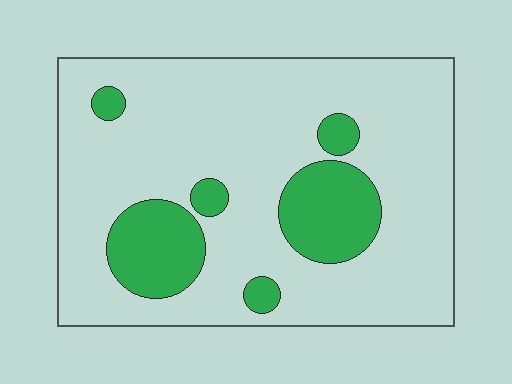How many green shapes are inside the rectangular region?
6.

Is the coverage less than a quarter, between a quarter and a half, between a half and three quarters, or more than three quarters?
Less than a quarter.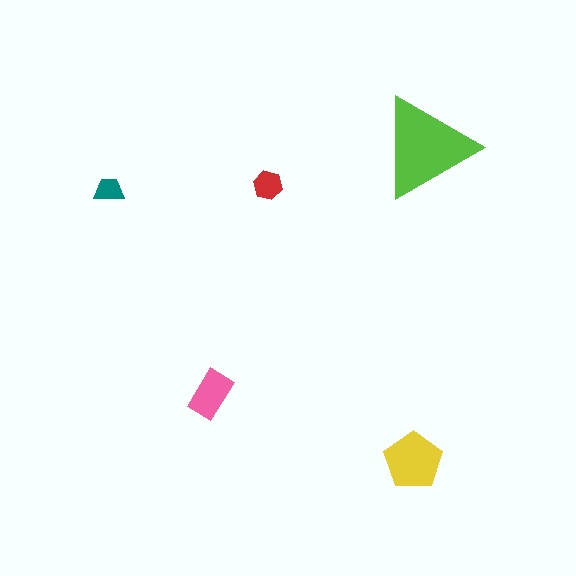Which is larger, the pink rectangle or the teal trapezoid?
The pink rectangle.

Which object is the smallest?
The teal trapezoid.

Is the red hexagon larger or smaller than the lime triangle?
Smaller.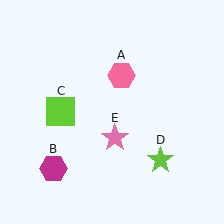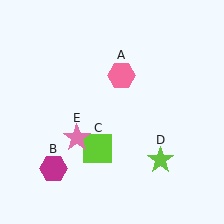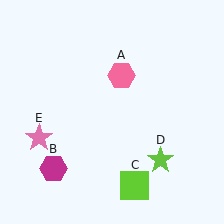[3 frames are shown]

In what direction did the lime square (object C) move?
The lime square (object C) moved down and to the right.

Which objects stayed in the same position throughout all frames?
Pink hexagon (object A) and magenta hexagon (object B) and lime star (object D) remained stationary.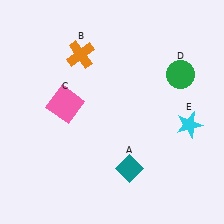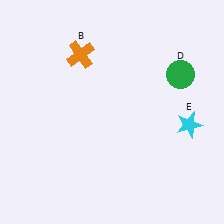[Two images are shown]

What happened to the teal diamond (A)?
The teal diamond (A) was removed in Image 2. It was in the bottom-right area of Image 1.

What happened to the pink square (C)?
The pink square (C) was removed in Image 2. It was in the top-left area of Image 1.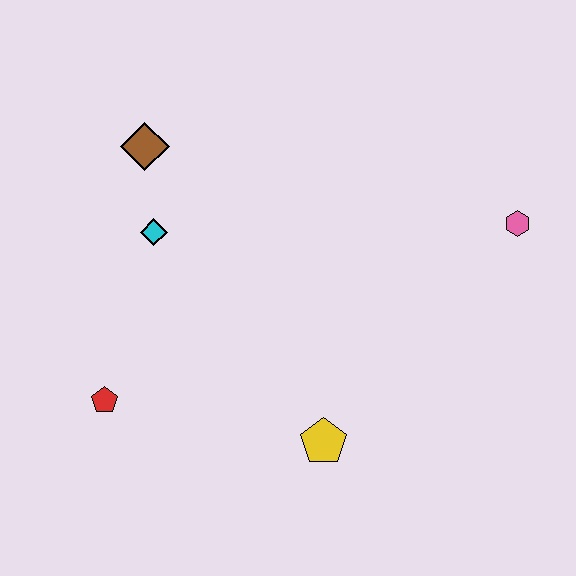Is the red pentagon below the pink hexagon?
Yes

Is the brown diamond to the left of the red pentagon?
No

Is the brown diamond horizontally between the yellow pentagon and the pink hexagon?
No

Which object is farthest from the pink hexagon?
The red pentagon is farthest from the pink hexagon.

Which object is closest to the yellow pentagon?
The red pentagon is closest to the yellow pentagon.